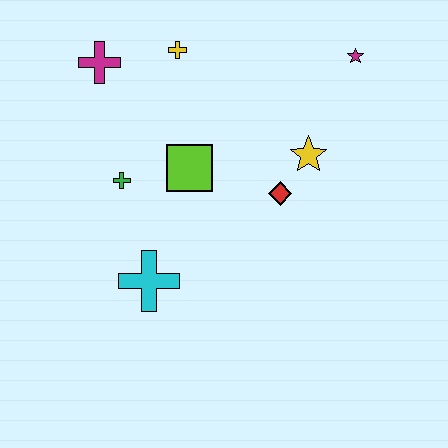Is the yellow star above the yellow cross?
No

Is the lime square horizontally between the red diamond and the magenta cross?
Yes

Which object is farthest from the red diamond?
The magenta cross is farthest from the red diamond.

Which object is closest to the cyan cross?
The green cross is closest to the cyan cross.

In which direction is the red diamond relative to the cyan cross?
The red diamond is to the right of the cyan cross.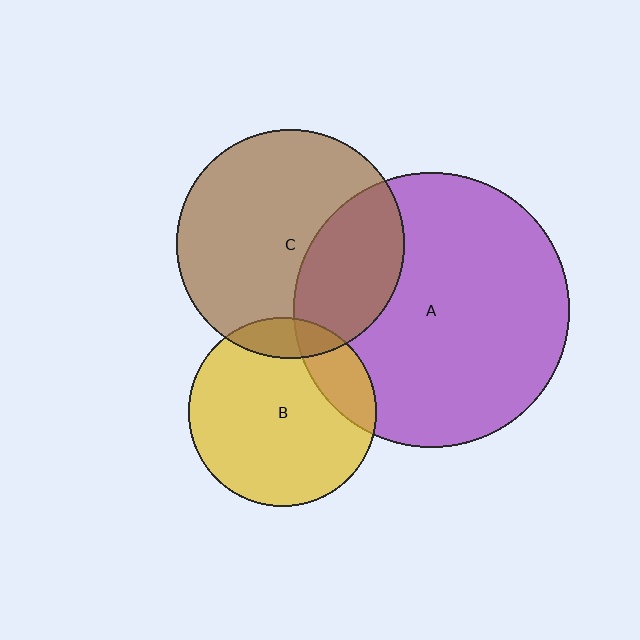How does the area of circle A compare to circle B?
Approximately 2.1 times.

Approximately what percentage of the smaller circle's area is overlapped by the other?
Approximately 10%.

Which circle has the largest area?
Circle A (purple).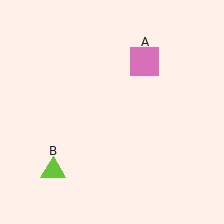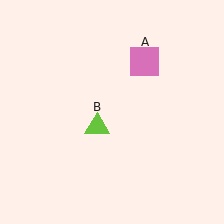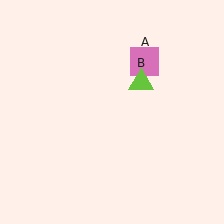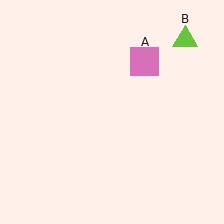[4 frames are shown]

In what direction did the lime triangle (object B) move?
The lime triangle (object B) moved up and to the right.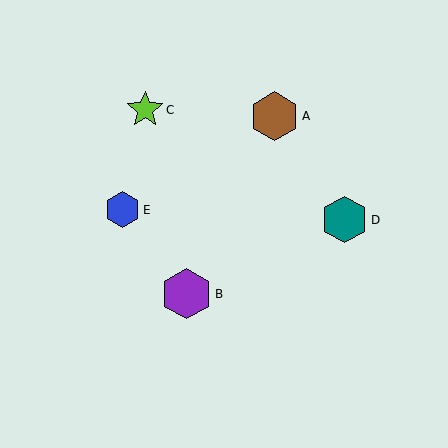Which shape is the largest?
The purple hexagon (labeled B) is the largest.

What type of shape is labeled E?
Shape E is a blue hexagon.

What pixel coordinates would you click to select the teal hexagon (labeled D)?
Click at (345, 220) to select the teal hexagon D.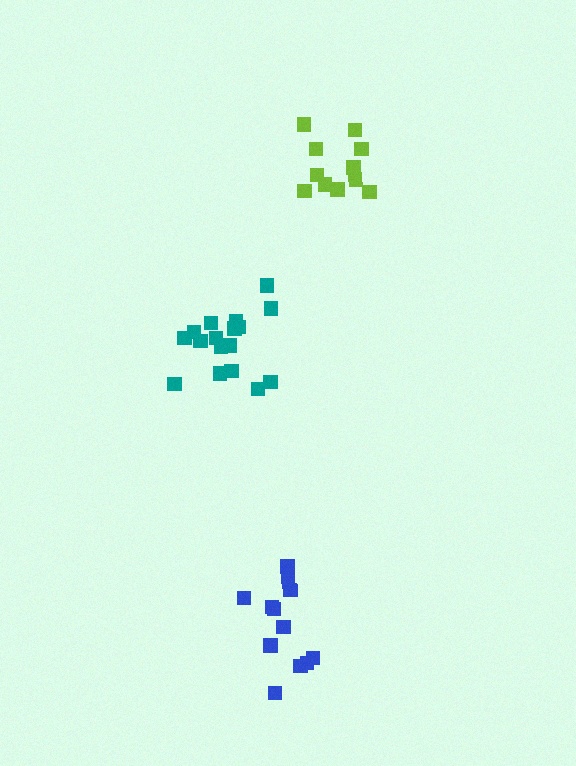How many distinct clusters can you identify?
There are 3 distinct clusters.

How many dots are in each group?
Group 1: 12 dots, Group 2: 12 dots, Group 3: 17 dots (41 total).